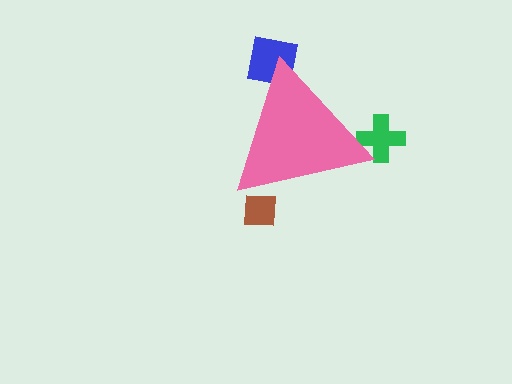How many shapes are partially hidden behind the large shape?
3 shapes are partially hidden.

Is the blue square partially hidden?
Yes, the blue square is partially hidden behind the pink triangle.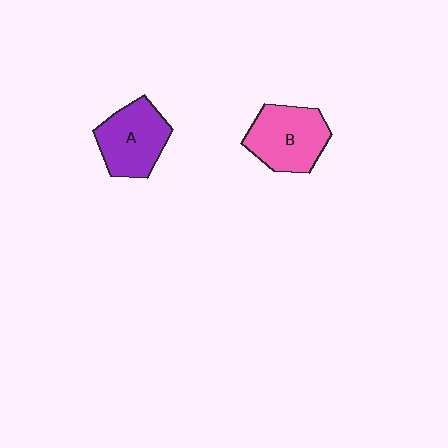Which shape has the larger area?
Shape B (pink).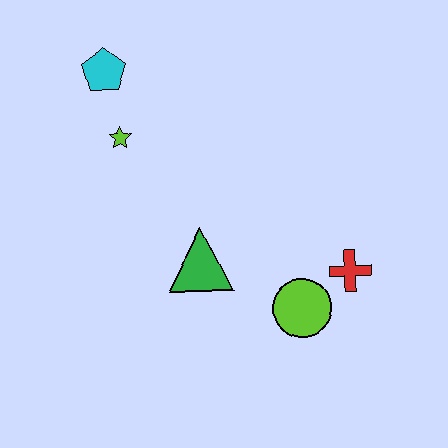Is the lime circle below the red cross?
Yes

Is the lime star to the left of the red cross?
Yes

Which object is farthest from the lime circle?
The cyan pentagon is farthest from the lime circle.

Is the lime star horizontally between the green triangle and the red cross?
No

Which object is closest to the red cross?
The lime circle is closest to the red cross.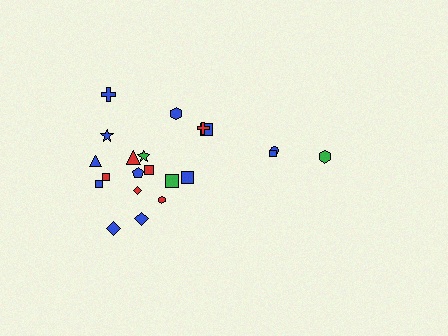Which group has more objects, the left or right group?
The left group.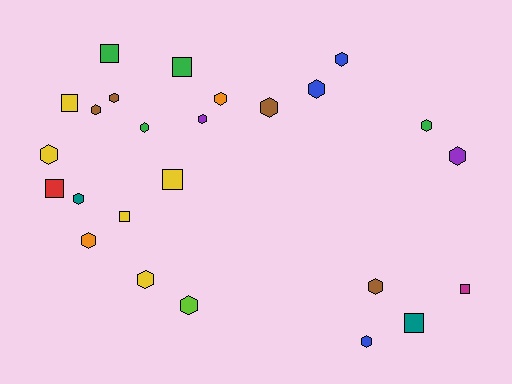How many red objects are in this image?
There is 1 red object.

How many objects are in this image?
There are 25 objects.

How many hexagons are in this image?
There are 17 hexagons.